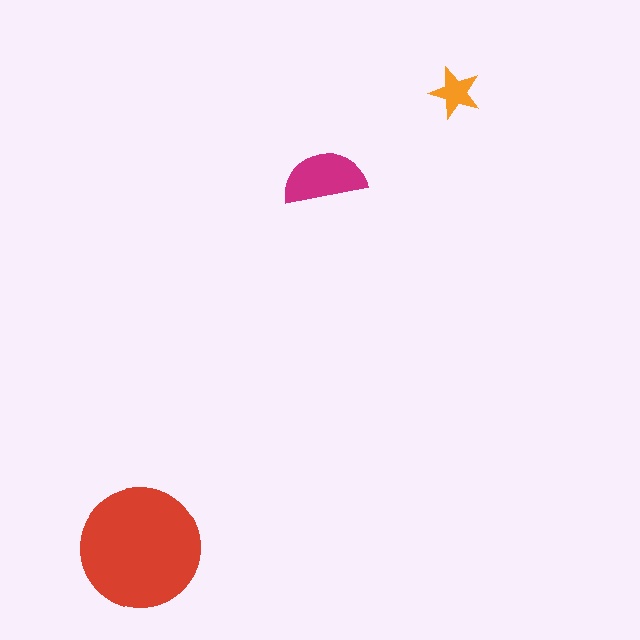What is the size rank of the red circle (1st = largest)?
1st.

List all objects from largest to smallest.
The red circle, the magenta semicircle, the orange star.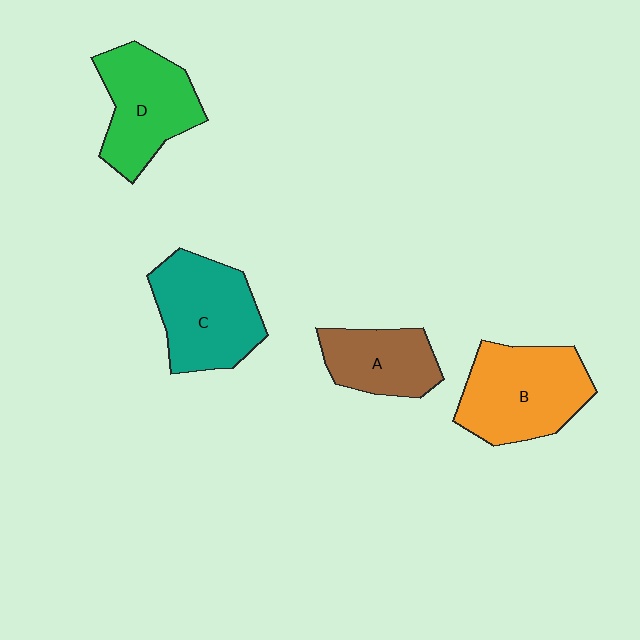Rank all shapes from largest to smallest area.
From largest to smallest: B (orange), C (teal), D (green), A (brown).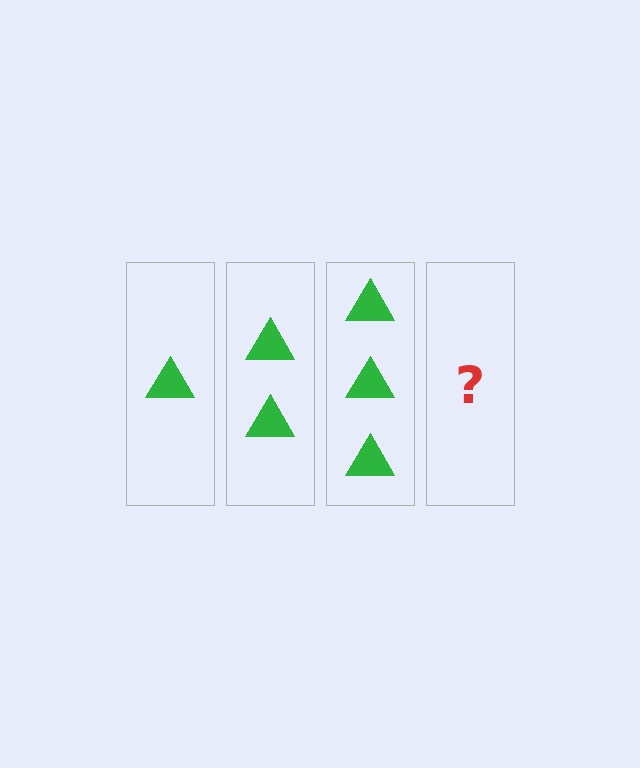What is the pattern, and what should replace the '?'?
The pattern is that each step adds one more triangle. The '?' should be 4 triangles.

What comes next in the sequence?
The next element should be 4 triangles.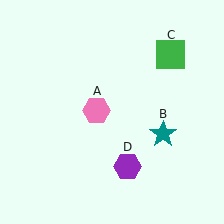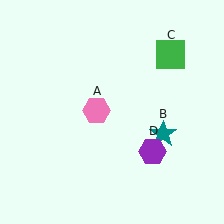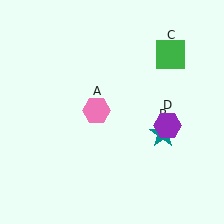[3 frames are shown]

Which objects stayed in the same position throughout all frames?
Pink hexagon (object A) and teal star (object B) and green square (object C) remained stationary.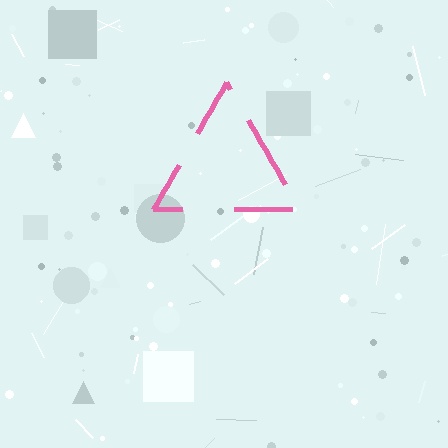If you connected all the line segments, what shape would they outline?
They would outline a triangle.